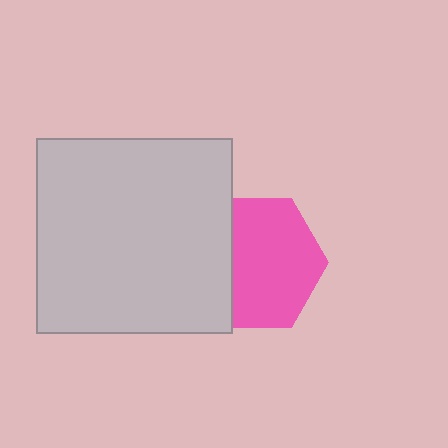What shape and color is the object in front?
The object in front is a light gray square.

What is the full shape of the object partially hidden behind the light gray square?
The partially hidden object is a pink hexagon.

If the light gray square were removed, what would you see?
You would see the complete pink hexagon.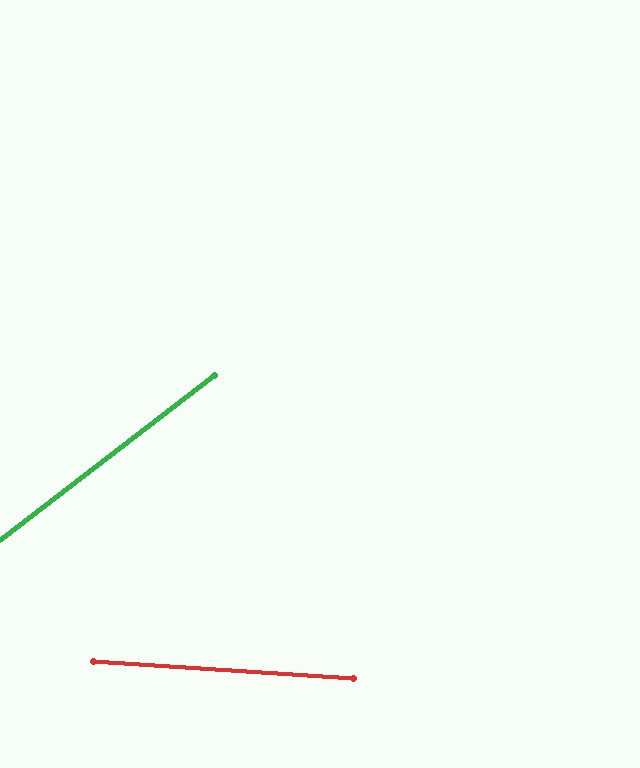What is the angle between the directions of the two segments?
Approximately 41 degrees.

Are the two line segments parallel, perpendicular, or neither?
Neither parallel nor perpendicular — they differ by about 41°.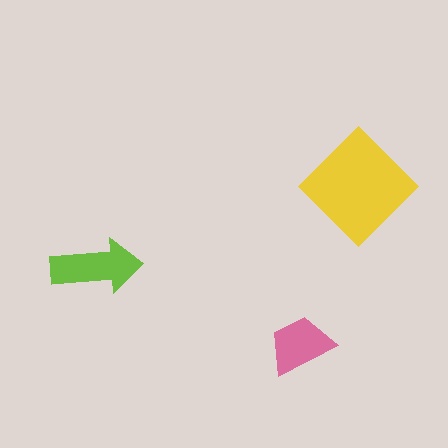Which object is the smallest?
The pink trapezoid.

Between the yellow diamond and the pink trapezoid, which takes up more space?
The yellow diamond.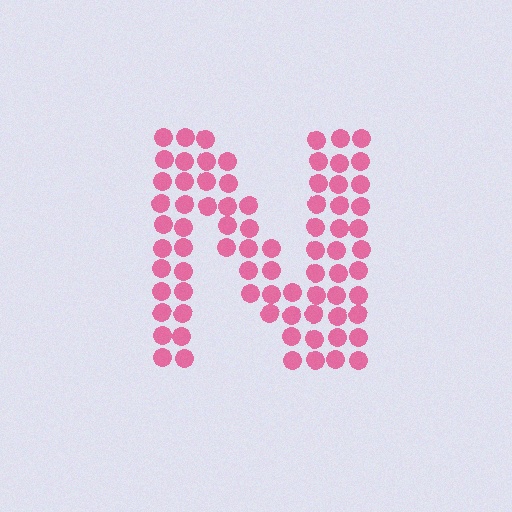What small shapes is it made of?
It is made of small circles.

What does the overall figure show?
The overall figure shows the letter N.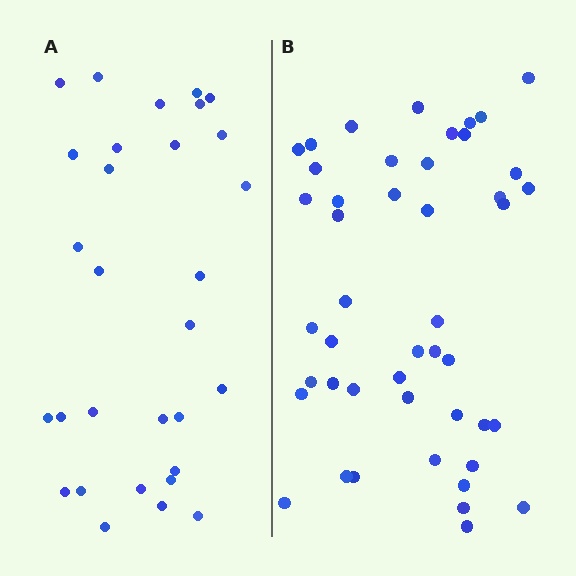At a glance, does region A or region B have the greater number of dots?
Region B (the right region) has more dots.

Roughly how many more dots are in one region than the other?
Region B has approximately 15 more dots than region A.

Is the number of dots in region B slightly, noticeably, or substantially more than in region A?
Region B has substantially more. The ratio is roughly 1.5 to 1.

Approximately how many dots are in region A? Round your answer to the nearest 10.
About 30 dots.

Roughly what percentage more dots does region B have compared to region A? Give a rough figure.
About 55% more.